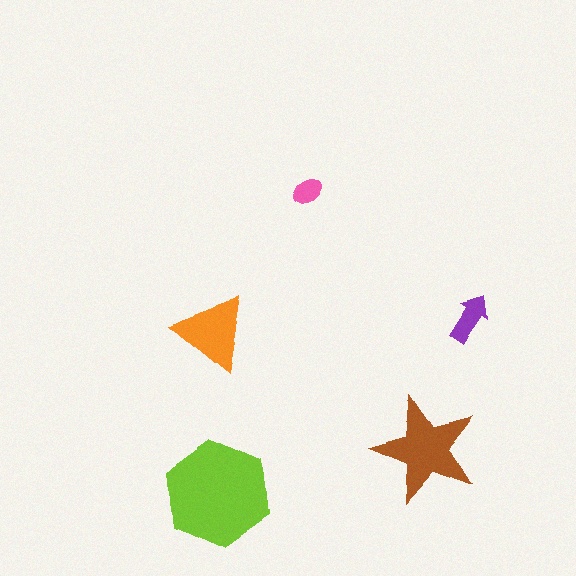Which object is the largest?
The lime hexagon.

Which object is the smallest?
The pink ellipse.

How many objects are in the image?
There are 5 objects in the image.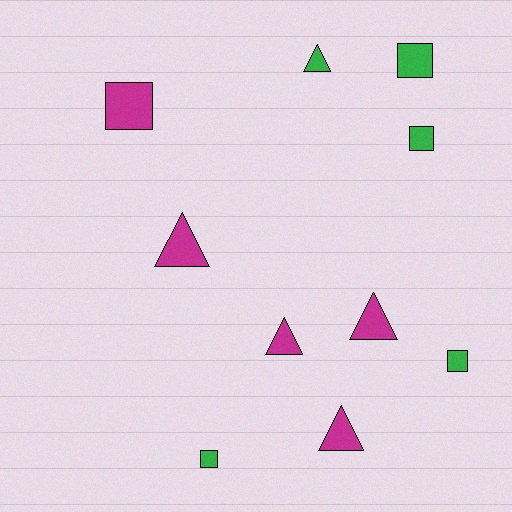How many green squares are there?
There are 4 green squares.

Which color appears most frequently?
Magenta, with 5 objects.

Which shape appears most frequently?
Triangle, with 5 objects.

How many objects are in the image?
There are 10 objects.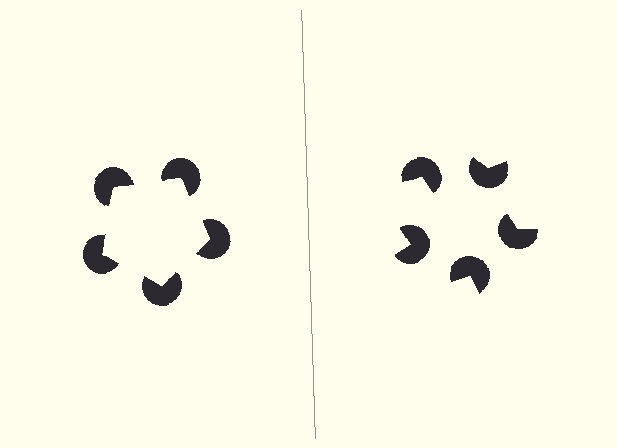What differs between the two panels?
The pac-man discs are positioned identically on both sides; only the wedge orientations differ. On the left they align to a pentagon; on the right they are misaligned.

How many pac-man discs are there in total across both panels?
10 — 5 on each side.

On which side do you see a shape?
An illusory pentagon appears on the left side. On the right side the wedge cuts are rotated, so no coherent shape forms.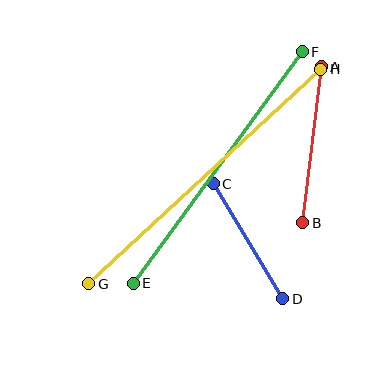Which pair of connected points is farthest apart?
Points G and H are farthest apart.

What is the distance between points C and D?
The distance is approximately 134 pixels.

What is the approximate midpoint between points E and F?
The midpoint is at approximately (218, 168) pixels.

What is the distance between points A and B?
The distance is approximately 157 pixels.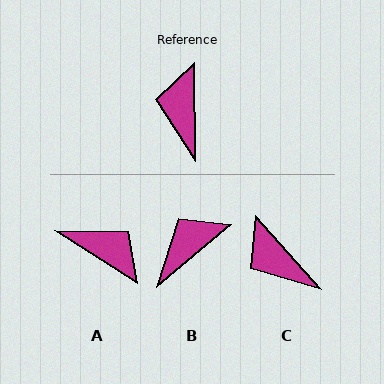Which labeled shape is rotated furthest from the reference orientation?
A, about 124 degrees away.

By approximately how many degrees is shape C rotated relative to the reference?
Approximately 41 degrees counter-clockwise.